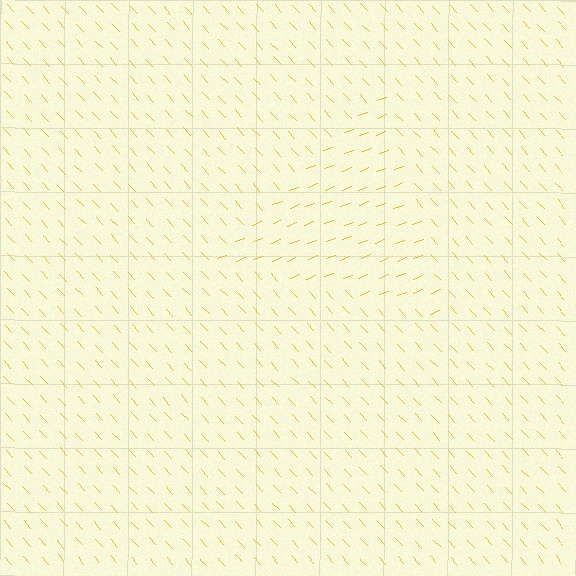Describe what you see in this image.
The image is filled with small yellow line segments. A triangle region in the image has lines oriented differently from the surrounding lines, creating a visible texture boundary.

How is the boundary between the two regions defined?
The boundary is defined purely by a change in line orientation (approximately 68 degrees difference). All lines are the same color and thickness.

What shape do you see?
I see a triangle.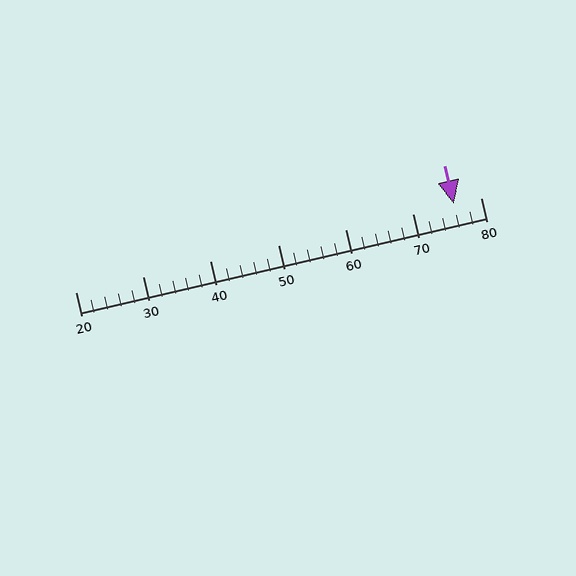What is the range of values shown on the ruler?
The ruler shows values from 20 to 80.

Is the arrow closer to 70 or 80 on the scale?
The arrow is closer to 80.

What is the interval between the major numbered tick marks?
The major tick marks are spaced 10 units apart.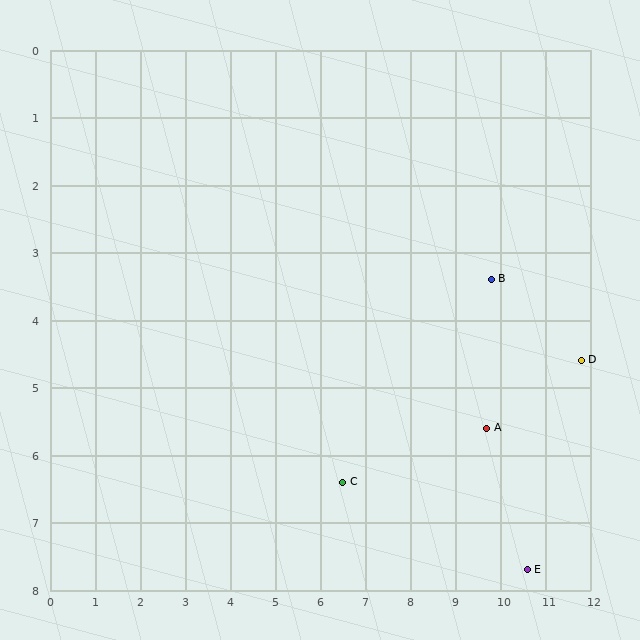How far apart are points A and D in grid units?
Points A and D are about 2.3 grid units apart.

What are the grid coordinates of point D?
Point D is at approximately (11.8, 4.6).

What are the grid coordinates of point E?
Point E is at approximately (10.6, 7.7).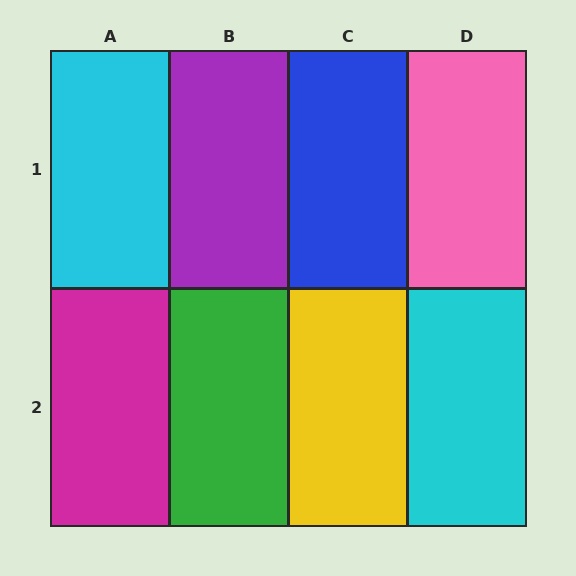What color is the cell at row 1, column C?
Blue.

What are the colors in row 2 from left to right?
Magenta, green, yellow, cyan.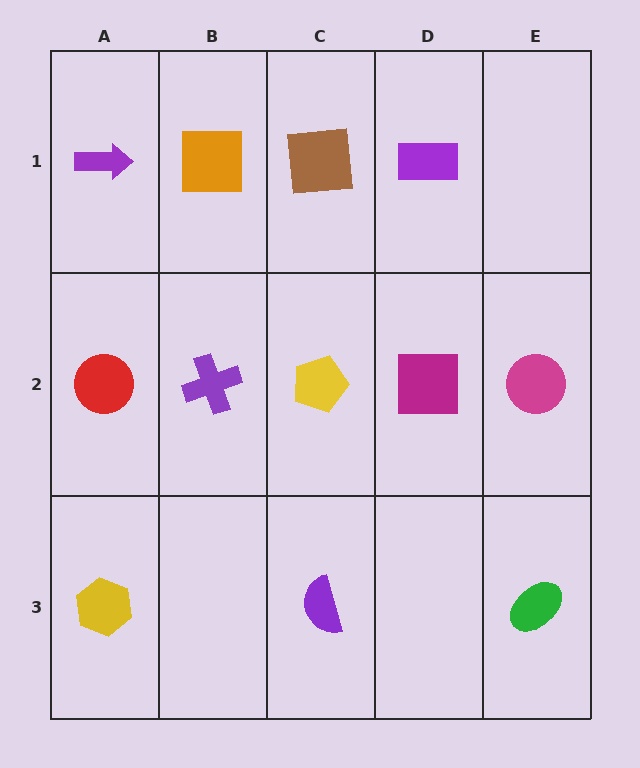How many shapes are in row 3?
3 shapes.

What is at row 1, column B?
An orange square.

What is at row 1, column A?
A purple arrow.